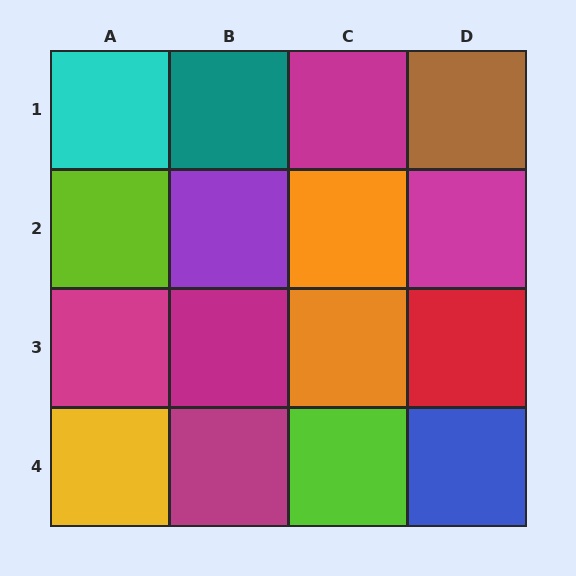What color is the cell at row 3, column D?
Red.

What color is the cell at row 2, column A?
Lime.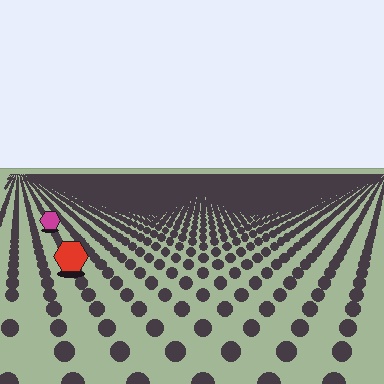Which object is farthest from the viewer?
The magenta hexagon is farthest from the viewer. It appears smaller and the ground texture around it is denser.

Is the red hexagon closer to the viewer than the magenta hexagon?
Yes. The red hexagon is closer — you can tell from the texture gradient: the ground texture is coarser near it.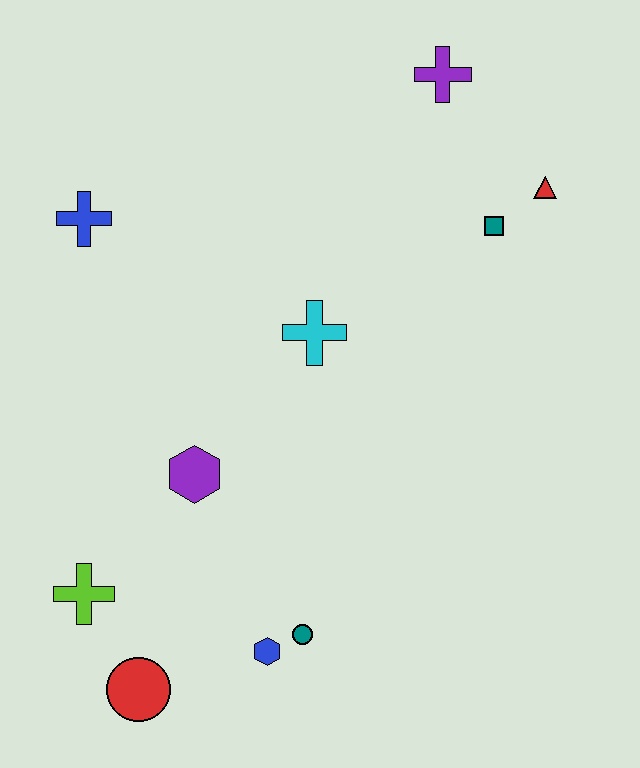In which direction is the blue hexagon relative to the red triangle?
The blue hexagon is below the red triangle.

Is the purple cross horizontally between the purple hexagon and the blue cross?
No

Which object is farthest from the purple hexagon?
The purple cross is farthest from the purple hexagon.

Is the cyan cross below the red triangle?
Yes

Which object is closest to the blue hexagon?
The teal circle is closest to the blue hexagon.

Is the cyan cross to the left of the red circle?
No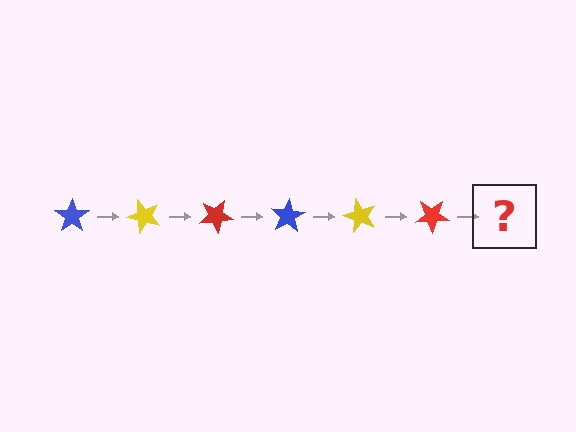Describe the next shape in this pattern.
It should be a blue star, rotated 300 degrees from the start.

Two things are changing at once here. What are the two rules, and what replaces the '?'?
The two rules are that it rotates 50 degrees each step and the color cycles through blue, yellow, and red. The '?' should be a blue star, rotated 300 degrees from the start.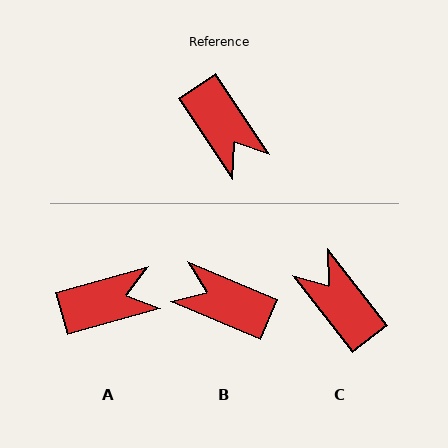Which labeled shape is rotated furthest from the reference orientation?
C, about 176 degrees away.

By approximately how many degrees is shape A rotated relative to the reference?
Approximately 72 degrees counter-clockwise.